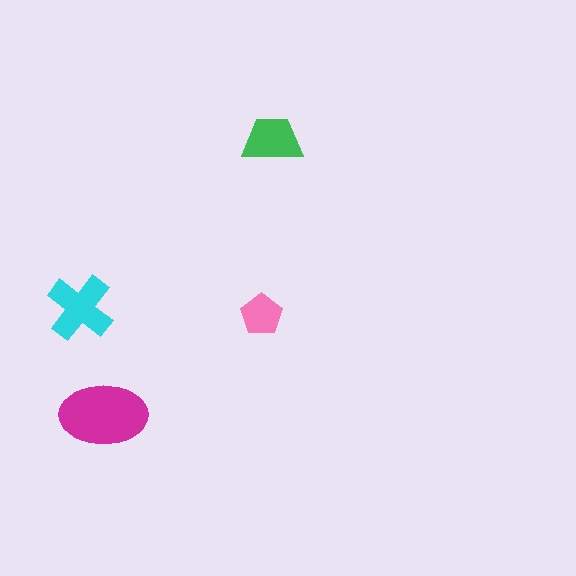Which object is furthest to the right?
The green trapezoid is rightmost.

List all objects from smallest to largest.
The pink pentagon, the green trapezoid, the cyan cross, the magenta ellipse.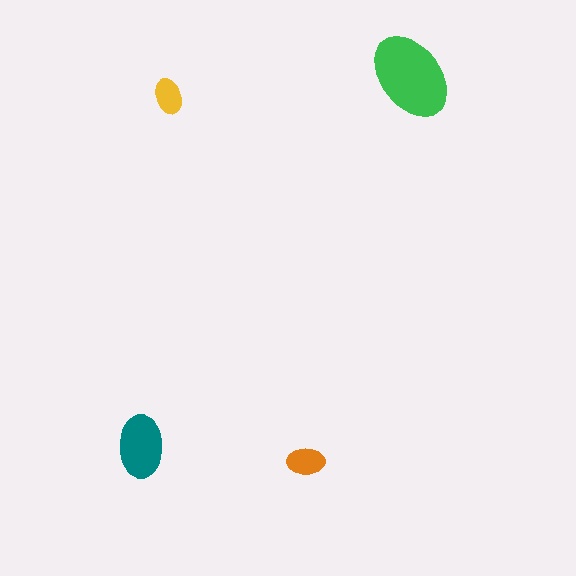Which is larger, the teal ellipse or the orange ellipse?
The teal one.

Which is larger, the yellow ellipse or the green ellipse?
The green one.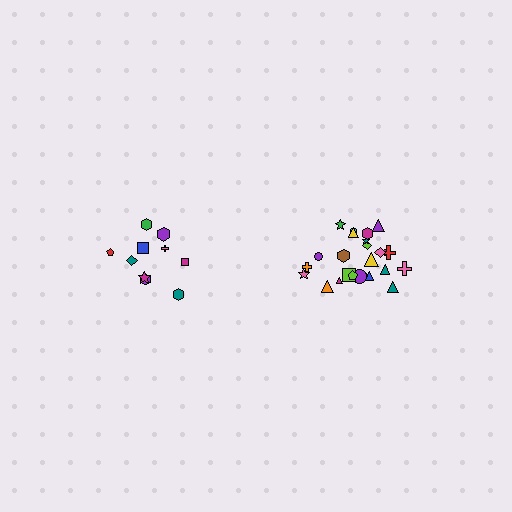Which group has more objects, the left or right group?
The right group.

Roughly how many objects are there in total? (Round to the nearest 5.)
Roughly 35 objects in total.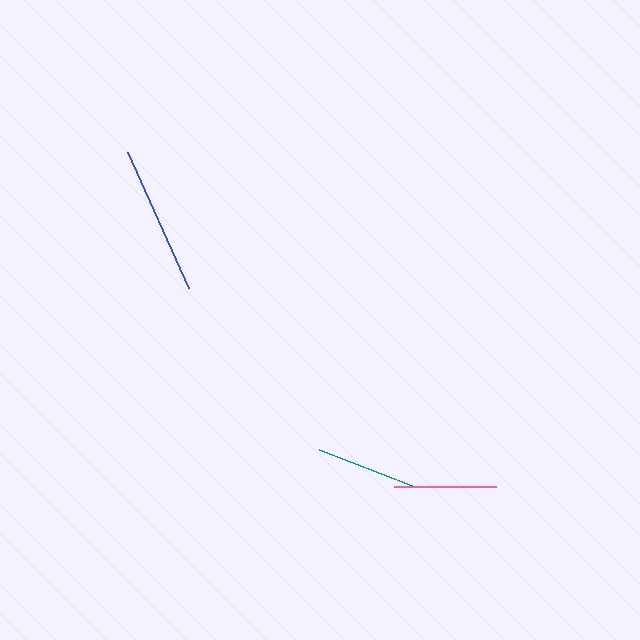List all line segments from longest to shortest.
From longest to shortest: blue, pink, teal.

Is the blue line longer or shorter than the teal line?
The blue line is longer than the teal line.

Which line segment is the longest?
The blue line is the longest at approximately 149 pixels.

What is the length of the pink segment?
The pink segment is approximately 102 pixels long.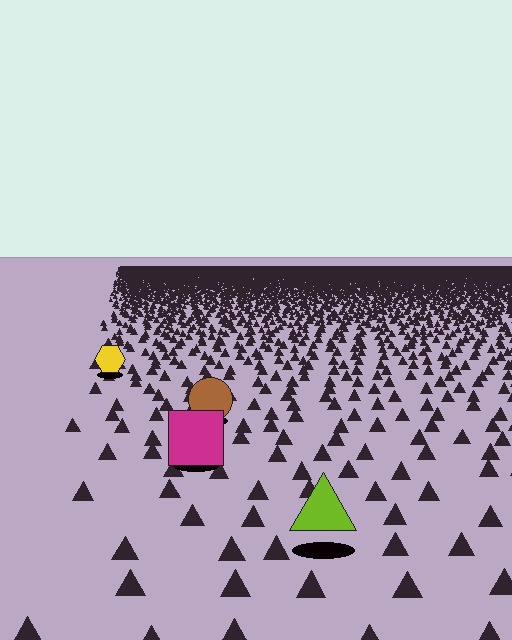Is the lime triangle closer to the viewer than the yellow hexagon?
Yes. The lime triangle is closer — you can tell from the texture gradient: the ground texture is coarser near it.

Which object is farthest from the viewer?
The yellow hexagon is farthest from the viewer. It appears smaller and the ground texture around it is denser.